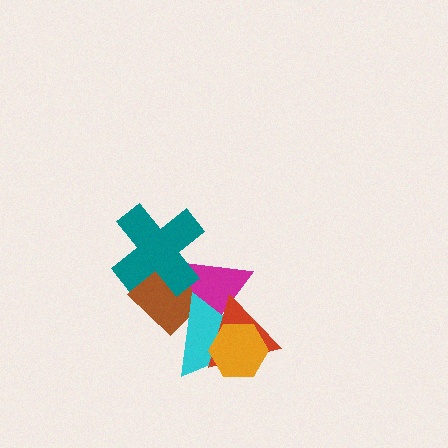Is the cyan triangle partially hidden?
Yes, it is partially covered by another shape.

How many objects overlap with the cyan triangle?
4 objects overlap with the cyan triangle.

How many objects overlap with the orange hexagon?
2 objects overlap with the orange hexagon.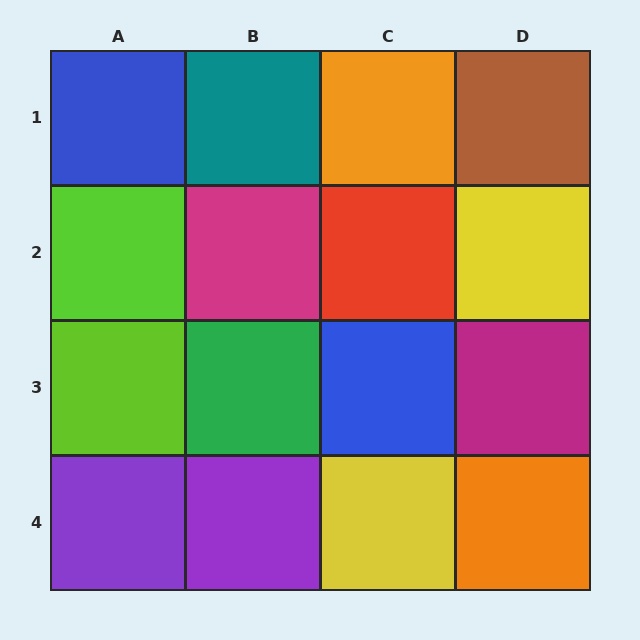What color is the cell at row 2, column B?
Magenta.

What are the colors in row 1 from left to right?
Blue, teal, orange, brown.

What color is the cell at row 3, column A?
Lime.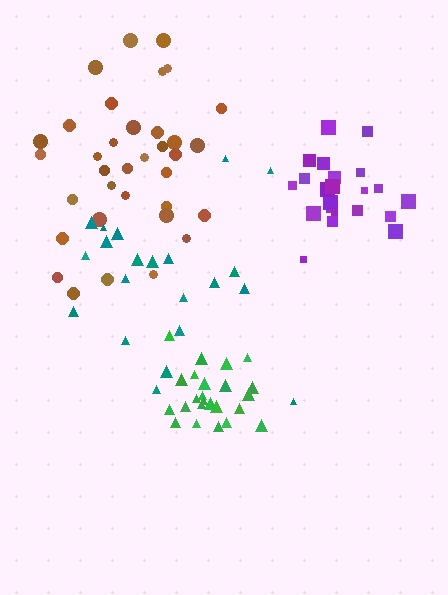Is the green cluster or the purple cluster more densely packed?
Green.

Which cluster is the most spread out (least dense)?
Teal.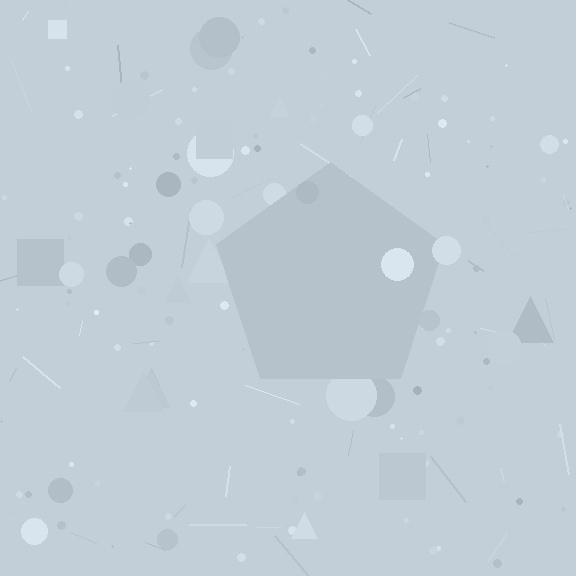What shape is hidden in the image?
A pentagon is hidden in the image.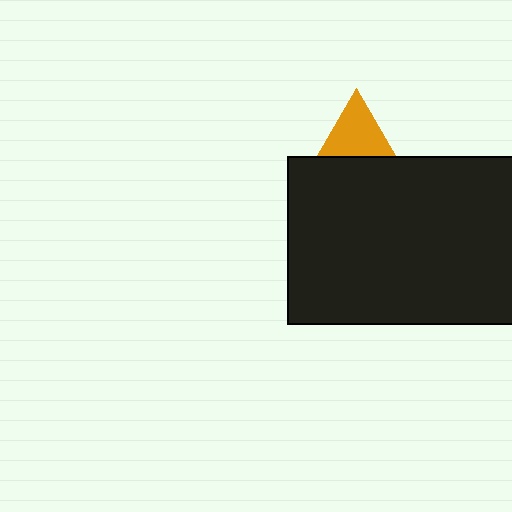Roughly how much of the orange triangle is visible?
A small part of it is visible (roughly 36%).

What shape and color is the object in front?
The object in front is a black rectangle.